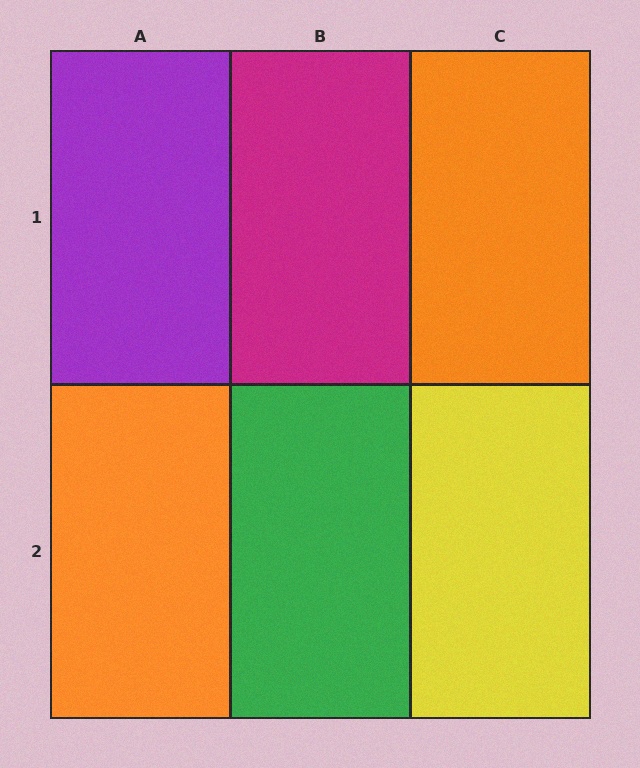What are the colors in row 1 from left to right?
Purple, magenta, orange.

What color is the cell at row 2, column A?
Orange.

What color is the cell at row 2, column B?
Green.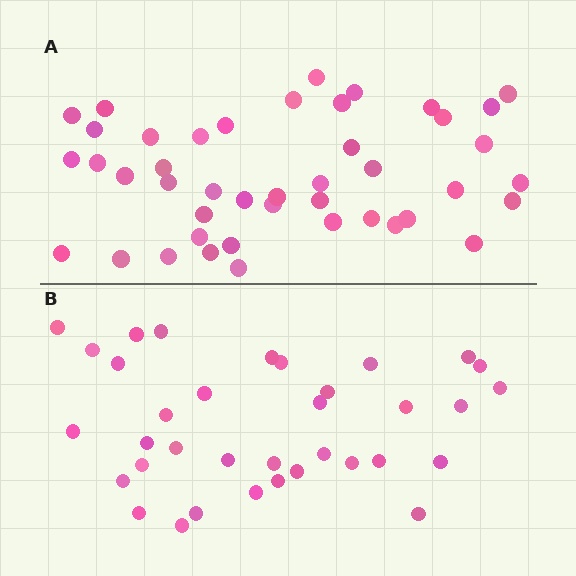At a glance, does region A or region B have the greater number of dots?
Region A (the top region) has more dots.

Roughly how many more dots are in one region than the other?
Region A has roughly 8 or so more dots than region B.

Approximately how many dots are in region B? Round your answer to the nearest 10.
About 40 dots. (The exact count is 35, which rounds to 40.)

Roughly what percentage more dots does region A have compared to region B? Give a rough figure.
About 25% more.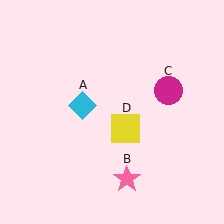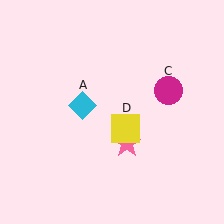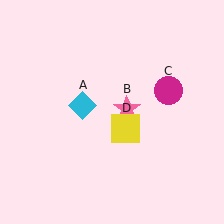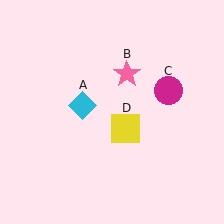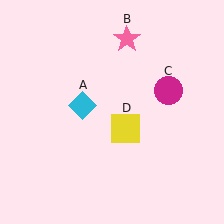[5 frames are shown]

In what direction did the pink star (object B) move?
The pink star (object B) moved up.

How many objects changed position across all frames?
1 object changed position: pink star (object B).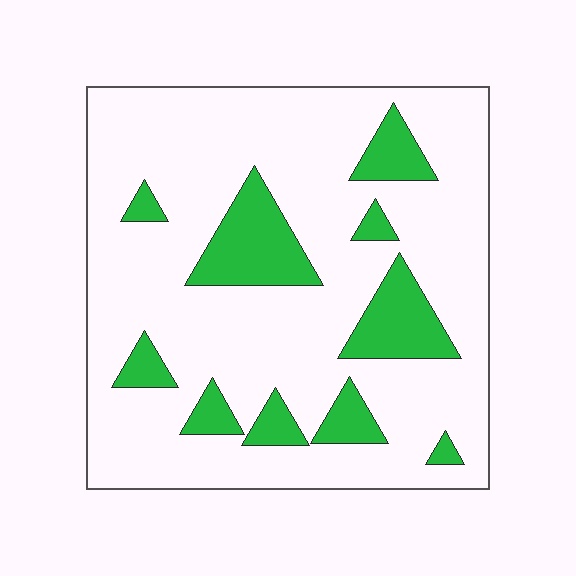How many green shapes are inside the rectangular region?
10.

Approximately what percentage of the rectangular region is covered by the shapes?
Approximately 20%.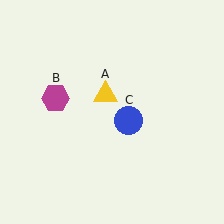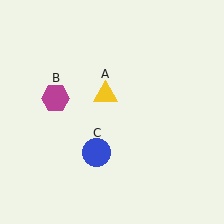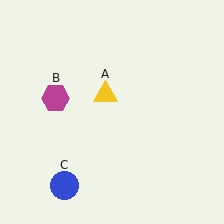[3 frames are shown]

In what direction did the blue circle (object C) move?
The blue circle (object C) moved down and to the left.